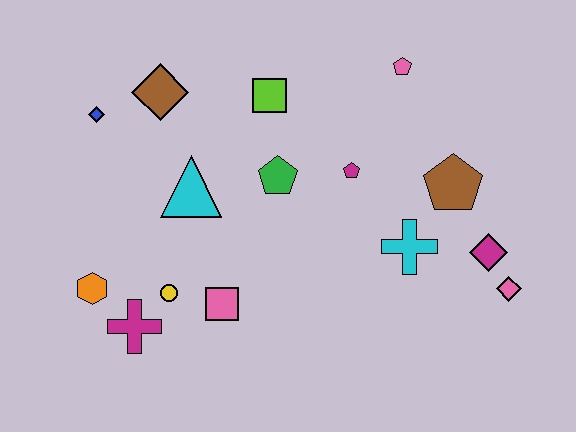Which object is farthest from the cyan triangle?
The pink diamond is farthest from the cyan triangle.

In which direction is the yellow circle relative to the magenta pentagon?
The yellow circle is to the left of the magenta pentagon.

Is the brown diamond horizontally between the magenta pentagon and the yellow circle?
No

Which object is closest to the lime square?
The green pentagon is closest to the lime square.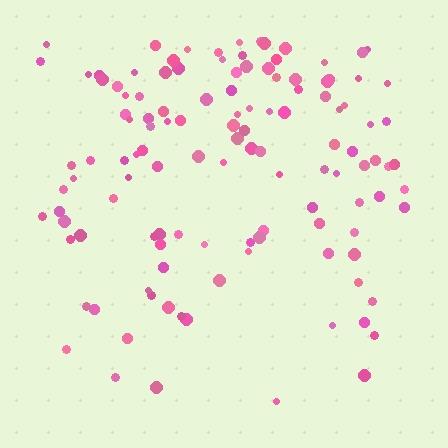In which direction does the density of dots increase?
From bottom to top, with the top side densest.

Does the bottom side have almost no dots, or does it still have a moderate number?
Still a moderate number, just noticeably fewer than the top.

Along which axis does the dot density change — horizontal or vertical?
Vertical.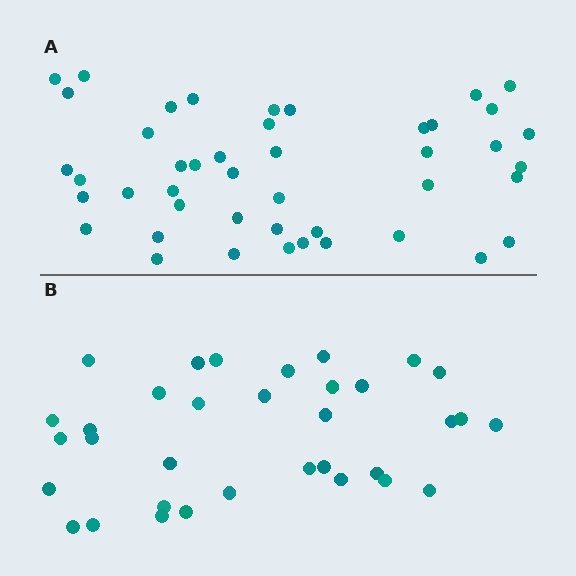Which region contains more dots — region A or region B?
Region A (the top region) has more dots.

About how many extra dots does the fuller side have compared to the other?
Region A has roughly 12 or so more dots than region B.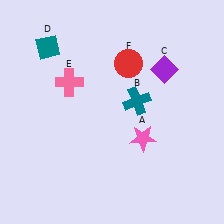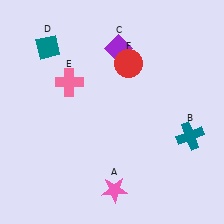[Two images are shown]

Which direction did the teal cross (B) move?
The teal cross (B) moved right.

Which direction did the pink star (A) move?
The pink star (A) moved down.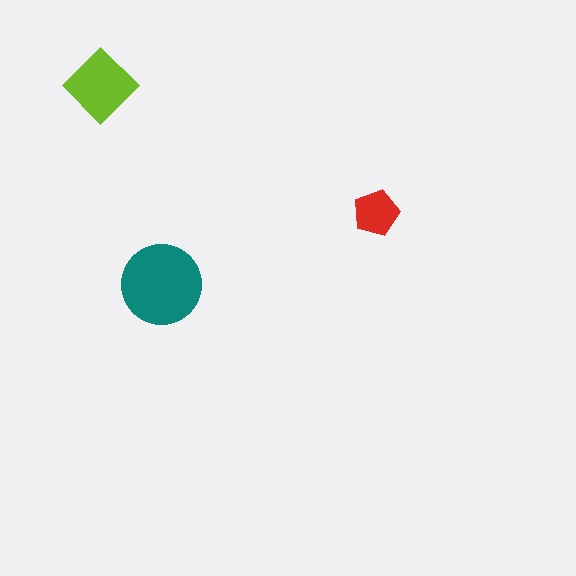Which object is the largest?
The teal circle.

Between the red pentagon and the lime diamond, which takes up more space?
The lime diamond.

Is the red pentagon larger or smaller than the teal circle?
Smaller.